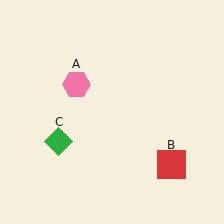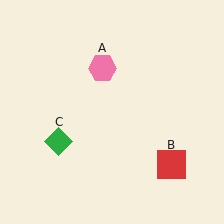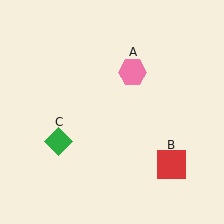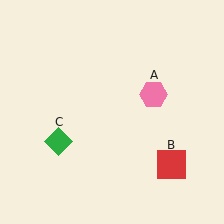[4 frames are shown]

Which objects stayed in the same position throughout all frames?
Red square (object B) and green diamond (object C) remained stationary.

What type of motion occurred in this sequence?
The pink hexagon (object A) rotated clockwise around the center of the scene.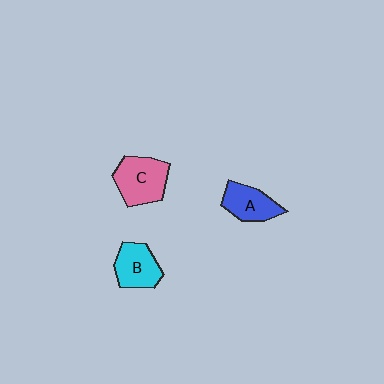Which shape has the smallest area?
Shape A (blue).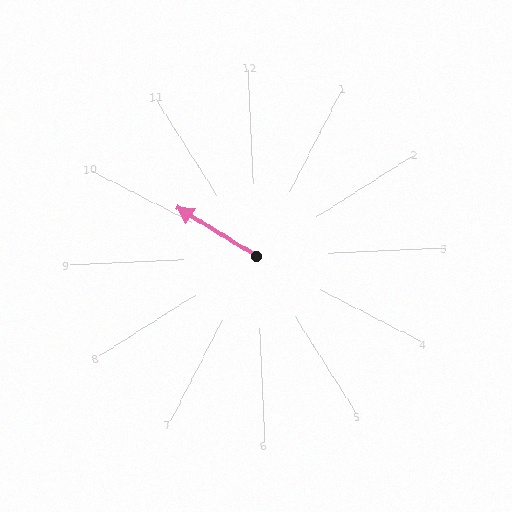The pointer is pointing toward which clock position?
Roughly 10 o'clock.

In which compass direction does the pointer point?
Northwest.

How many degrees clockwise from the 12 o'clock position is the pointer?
Approximately 304 degrees.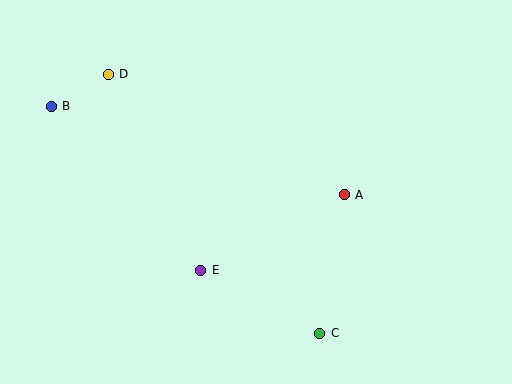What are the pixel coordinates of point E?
Point E is at (201, 270).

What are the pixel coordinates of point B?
Point B is at (51, 106).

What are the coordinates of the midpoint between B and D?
The midpoint between B and D is at (80, 90).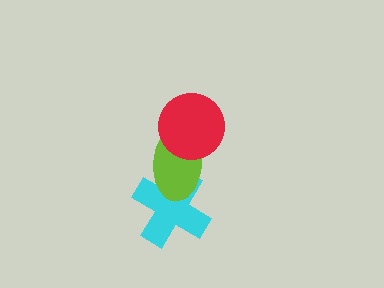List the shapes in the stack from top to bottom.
From top to bottom: the red circle, the lime ellipse, the cyan cross.